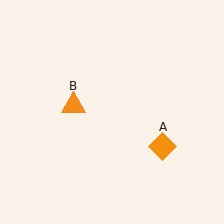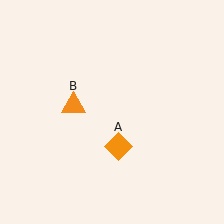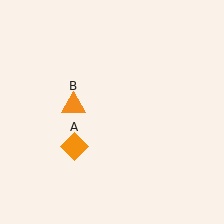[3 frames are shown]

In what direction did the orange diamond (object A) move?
The orange diamond (object A) moved left.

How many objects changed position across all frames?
1 object changed position: orange diamond (object A).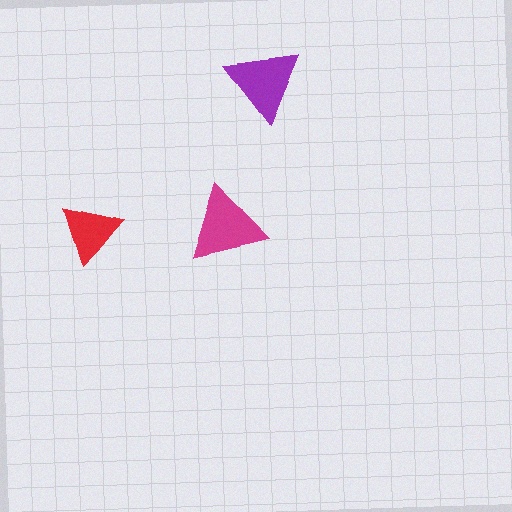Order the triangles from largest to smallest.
the magenta one, the purple one, the red one.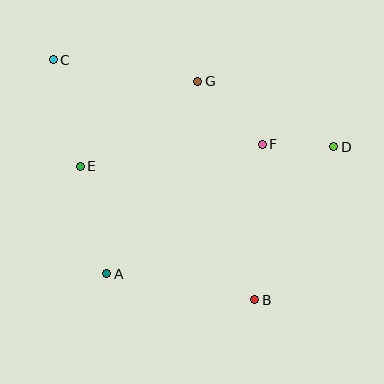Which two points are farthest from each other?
Points B and C are farthest from each other.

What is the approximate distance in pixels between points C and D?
The distance between C and D is approximately 294 pixels.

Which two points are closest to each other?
Points D and F are closest to each other.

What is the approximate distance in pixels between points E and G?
The distance between E and G is approximately 145 pixels.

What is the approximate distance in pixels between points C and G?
The distance between C and G is approximately 146 pixels.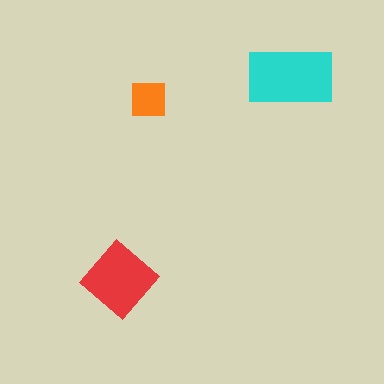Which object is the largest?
The cyan rectangle.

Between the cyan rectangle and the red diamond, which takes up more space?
The cyan rectangle.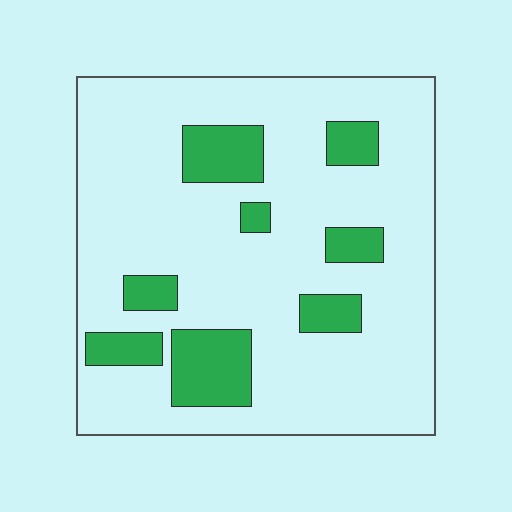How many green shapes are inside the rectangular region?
8.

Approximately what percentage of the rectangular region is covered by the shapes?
Approximately 20%.